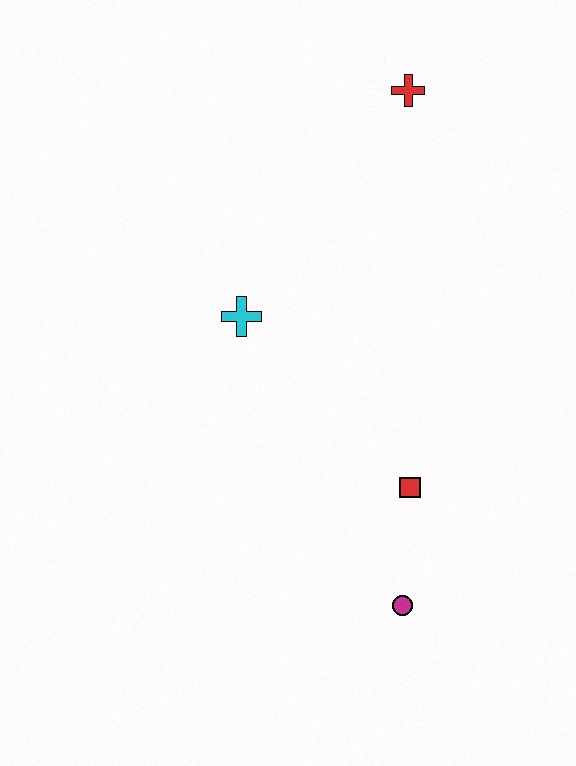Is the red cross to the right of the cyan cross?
Yes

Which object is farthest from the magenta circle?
The red cross is farthest from the magenta circle.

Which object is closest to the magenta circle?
The red square is closest to the magenta circle.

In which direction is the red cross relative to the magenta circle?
The red cross is above the magenta circle.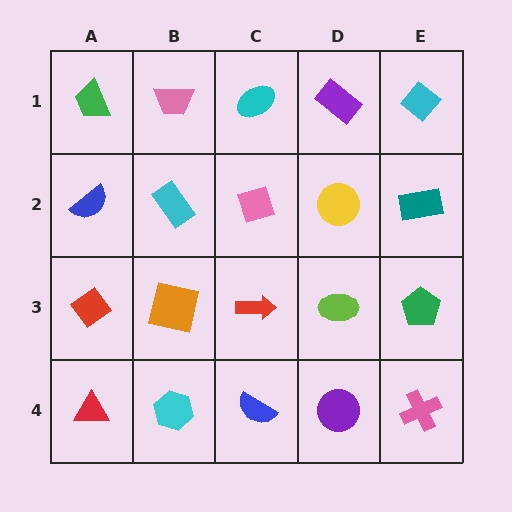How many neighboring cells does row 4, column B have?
3.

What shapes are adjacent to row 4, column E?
A green pentagon (row 3, column E), a purple circle (row 4, column D).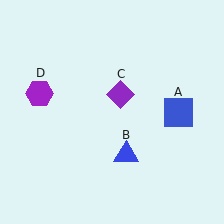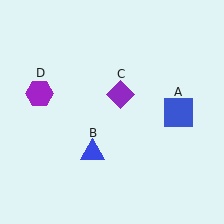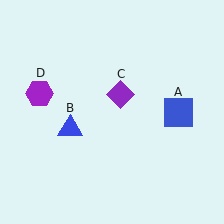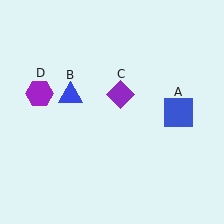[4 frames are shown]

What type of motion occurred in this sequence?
The blue triangle (object B) rotated clockwise around the center of the scene.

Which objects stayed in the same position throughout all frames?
Blue square (object A) and purple diamond (object C) and purple hexagon (object D) remained stationary.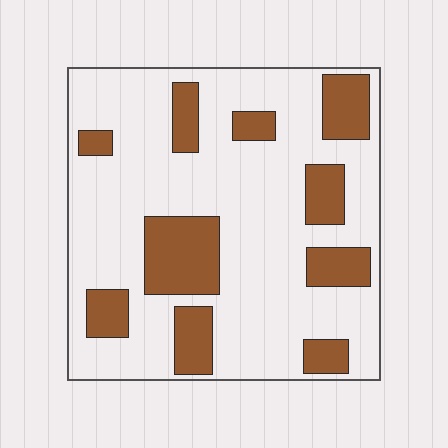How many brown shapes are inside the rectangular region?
10.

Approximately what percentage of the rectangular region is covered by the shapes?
Approximately 25%.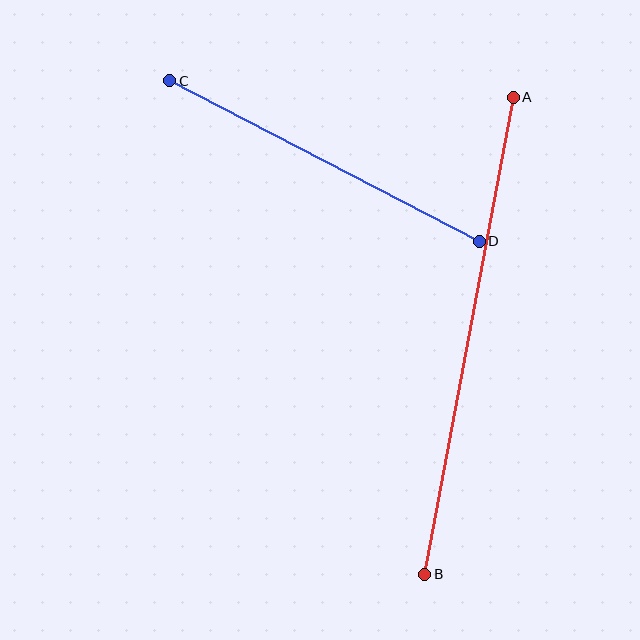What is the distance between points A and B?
The distance is approximately 485 pixels.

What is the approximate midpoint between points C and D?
The midpoint is at approximately (325, 161) pixels.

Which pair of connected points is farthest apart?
Points A and B are farthest apart.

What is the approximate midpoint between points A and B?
The midpoint is at approximately (469, 336) pixels.